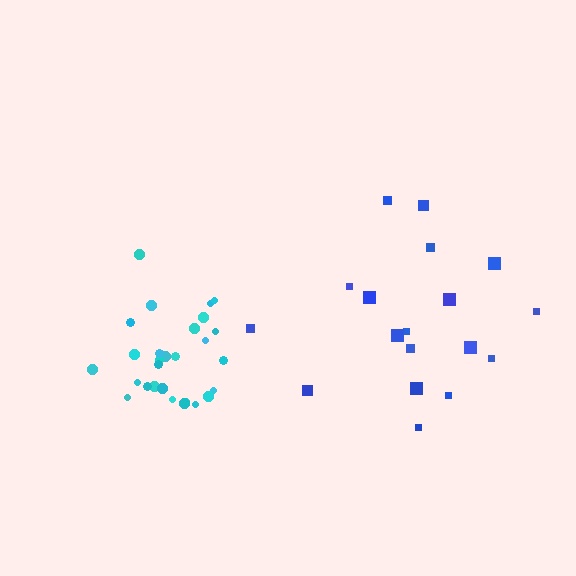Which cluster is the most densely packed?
Cyan.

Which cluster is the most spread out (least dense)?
Blue.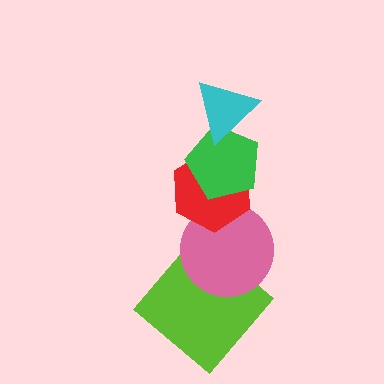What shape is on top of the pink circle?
The red hexagon is on top of the pink circle.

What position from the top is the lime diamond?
The lime diamond is 5th from the top.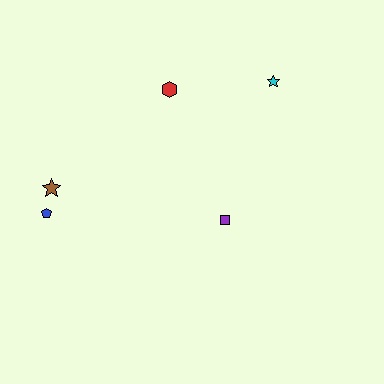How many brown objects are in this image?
There is 1 brown object.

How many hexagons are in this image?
There is 1 hexagon.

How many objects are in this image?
There are 5 objects.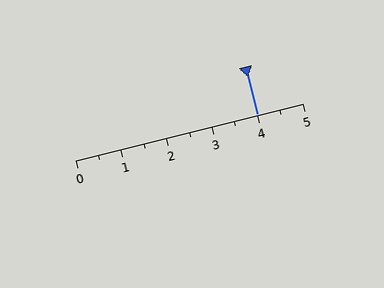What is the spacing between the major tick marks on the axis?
The major ticks are spaced 1 apart.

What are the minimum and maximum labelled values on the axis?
The axis runs from 0 to 5.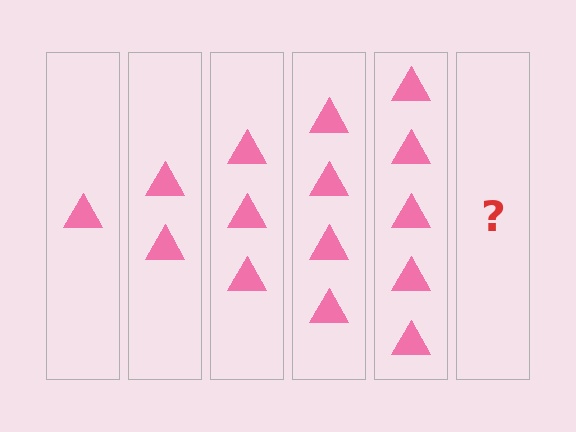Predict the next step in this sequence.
The next step is 6 triangles.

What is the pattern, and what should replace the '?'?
The pattern is that each step adds one more triangle. The '?' should be 6 triangles.